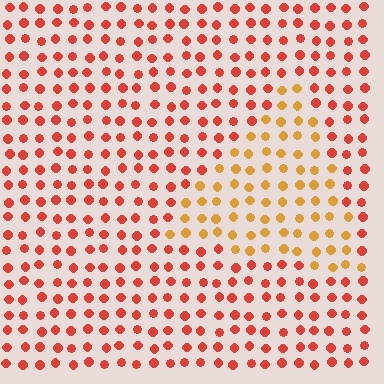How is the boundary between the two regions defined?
The boundary is defined purely by a slight shift in hue (about 35 degrees). Spacing, size, and orientation are identical on both sides.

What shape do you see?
I see a triangle.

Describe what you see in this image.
The image is filled with small red elements in a uniform arrangement. A triangle-shaped region is visible where the elements are tinted to a slightly different hue, forming a subtle color boundary.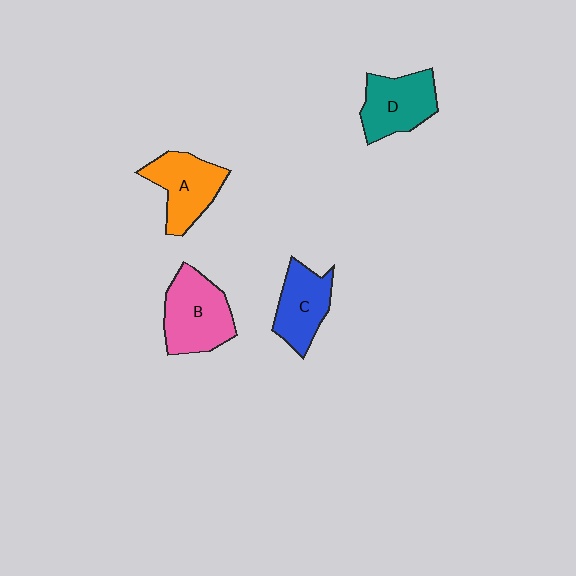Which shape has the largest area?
Shape B (pink).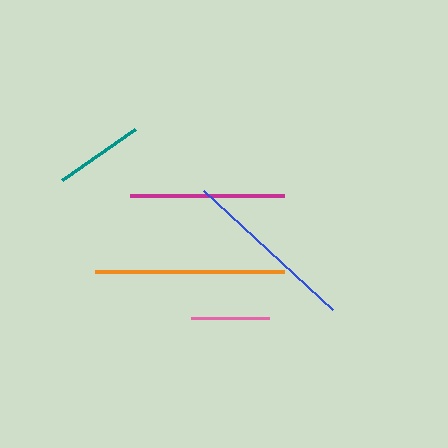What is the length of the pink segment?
The pink segment is approximately 78 pixels long.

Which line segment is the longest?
The orange line is the longest at approximately 189 pixels.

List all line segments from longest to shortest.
From longest to shortest: orange, blue, magenta, teal, pink.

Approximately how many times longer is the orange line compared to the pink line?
The orange line is approximately 2.4 times the length of the pink line.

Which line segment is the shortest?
The pink line is the shortest at approximately 78 pixels.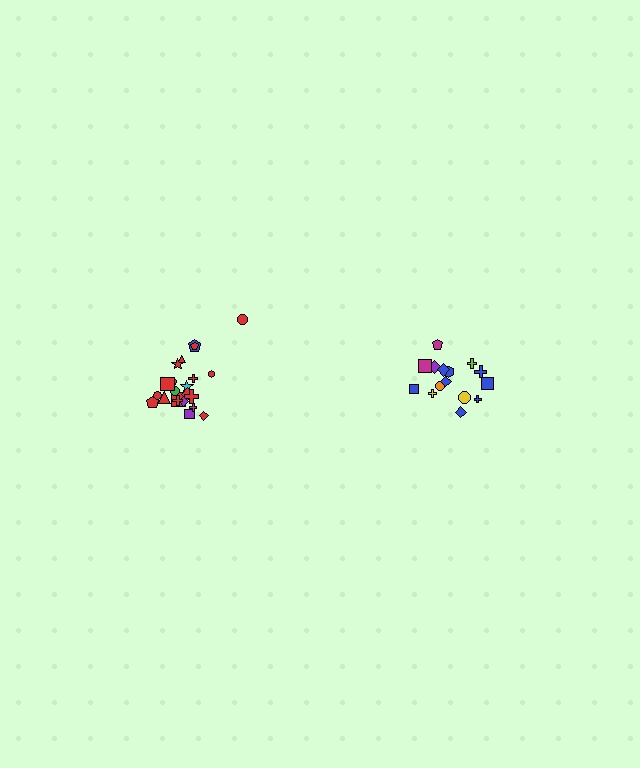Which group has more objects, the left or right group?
The left group.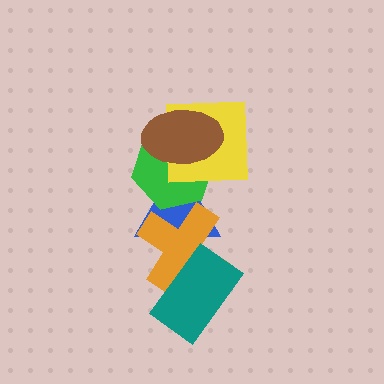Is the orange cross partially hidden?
Yes, it is partially covered by another shape.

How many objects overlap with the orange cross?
2 objects overlap with the orange cross.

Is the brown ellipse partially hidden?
No, no other shape covers it.